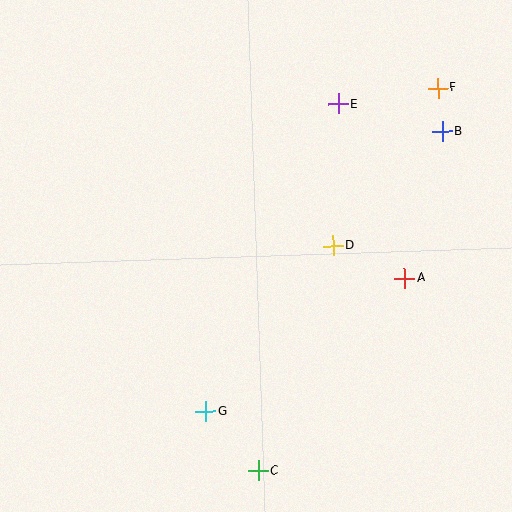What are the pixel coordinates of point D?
Point D is at (333, 246).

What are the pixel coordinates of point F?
Point F is at (438, 88).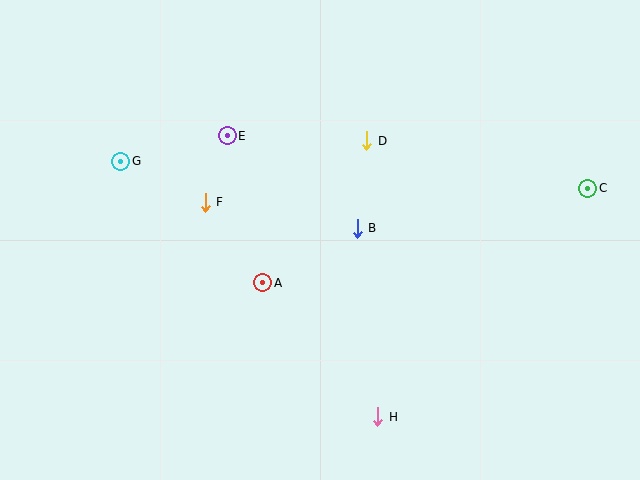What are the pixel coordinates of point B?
Point B is at (357, 228).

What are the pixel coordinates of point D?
Point D is at (367, 141).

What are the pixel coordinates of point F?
Point F is at (205, 202).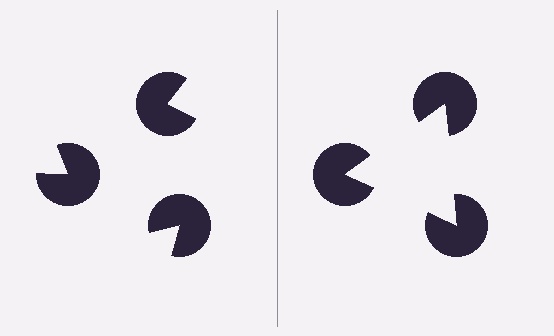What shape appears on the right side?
An illusory triangle.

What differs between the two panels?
The pac-man discs are positioned identically on both sides; only the wedge orientations differ. On the right they align to a triangle; on the left they are misaligned.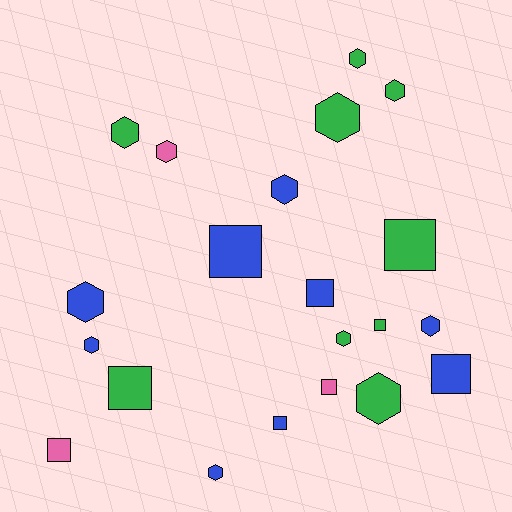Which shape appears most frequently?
Hexagon, with 12 objects.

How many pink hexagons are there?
There is 1 pink hexagon.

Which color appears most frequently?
Green, with 9 objects.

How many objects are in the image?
There are 21 objects.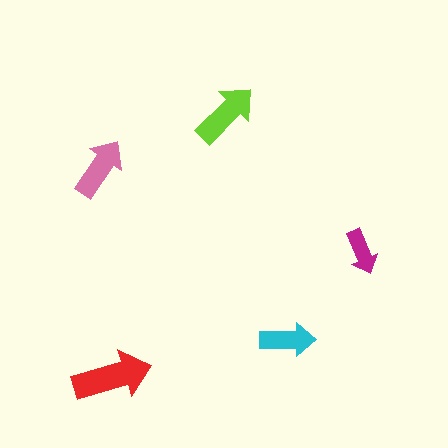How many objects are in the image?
There are 5 objects in the image.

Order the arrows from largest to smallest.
the red one, the lime one, the pink one, the cyan one, the magenta one.